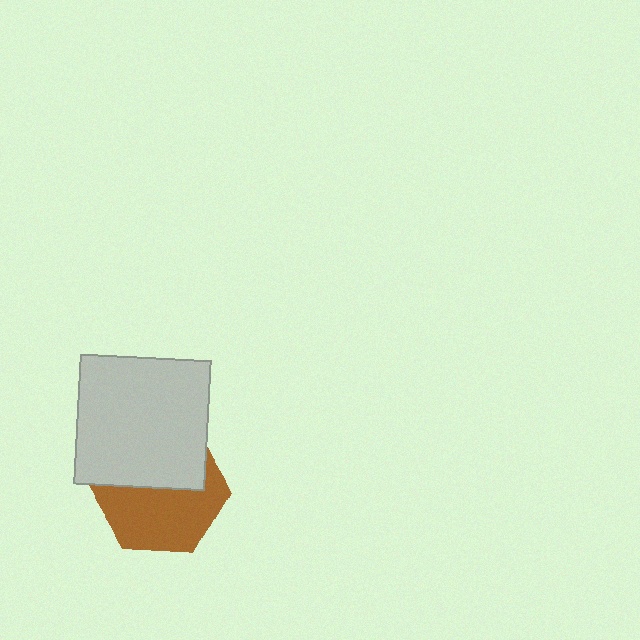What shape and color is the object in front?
The object in front is a light gray square.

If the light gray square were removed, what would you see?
You would see the complete brown hexagon.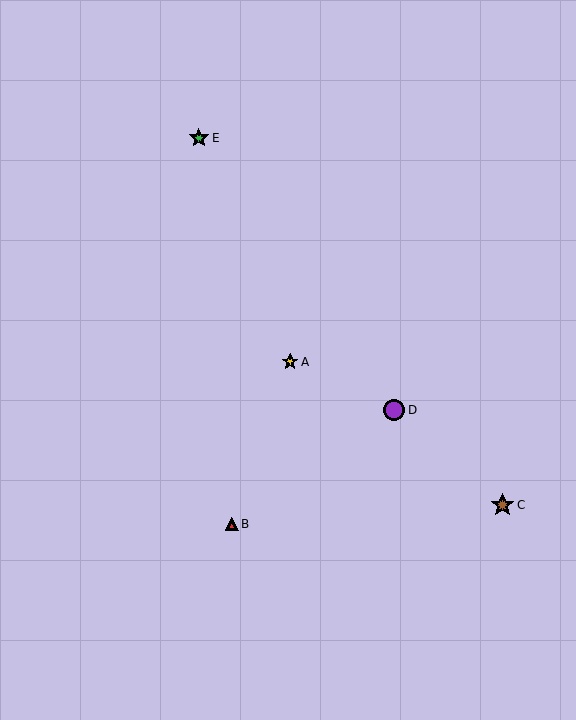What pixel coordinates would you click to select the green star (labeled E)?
Click at (199, 138) to select the green star E.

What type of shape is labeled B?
Shape B is a red triangle.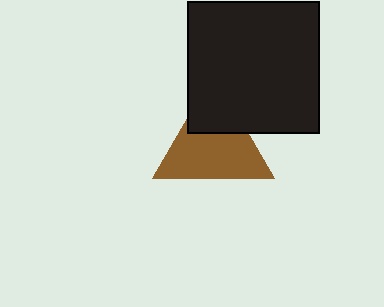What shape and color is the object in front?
The object in front is a black square.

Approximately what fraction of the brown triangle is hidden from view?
Roughly 31% of the brown triangle is hidden behind the black square.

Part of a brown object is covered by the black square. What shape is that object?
It is a triangle.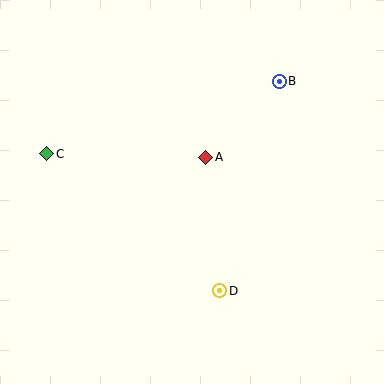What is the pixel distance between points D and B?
The distance between D and B is 218 pixels.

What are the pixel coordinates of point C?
Point C is at (47, 154).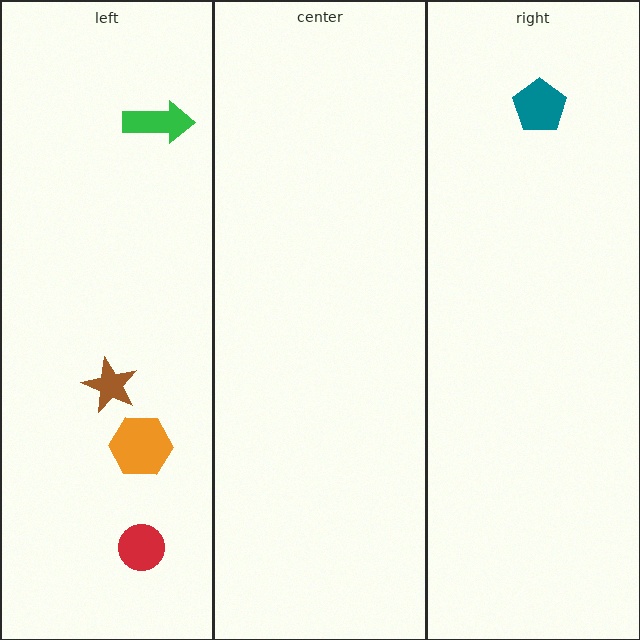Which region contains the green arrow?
The left region.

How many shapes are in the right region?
1.